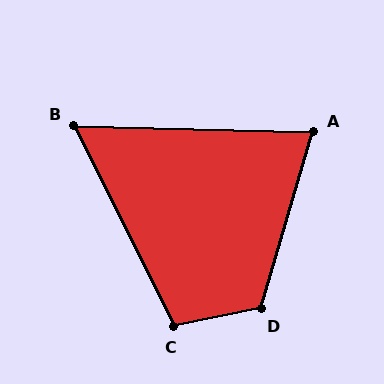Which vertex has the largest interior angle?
D, at approximately 118 degrees.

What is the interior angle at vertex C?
Approximately 105 degrees (obtuse).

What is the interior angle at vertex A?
Approximately 75 degrees (acute).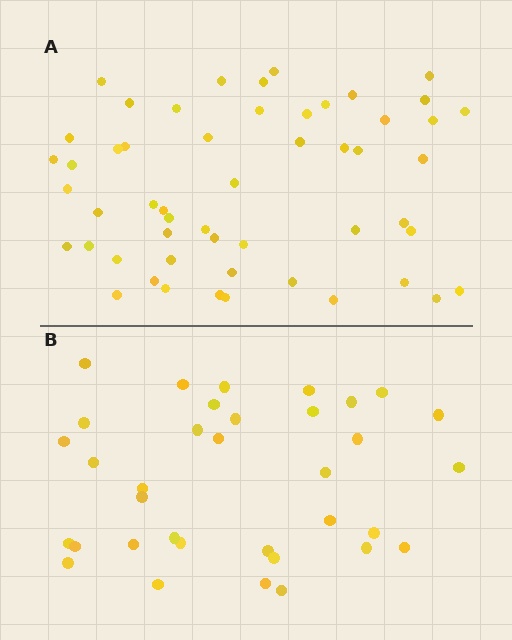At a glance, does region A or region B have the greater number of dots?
Region A (the top region) has more dots.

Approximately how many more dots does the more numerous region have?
Region A has approximately 20 more dots than region B.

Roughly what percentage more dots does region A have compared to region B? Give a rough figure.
About 50% more.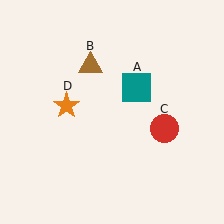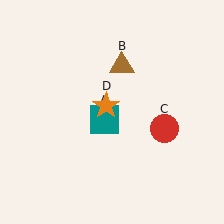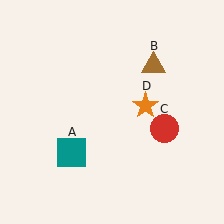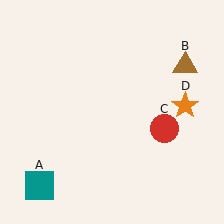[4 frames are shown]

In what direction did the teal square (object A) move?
The teal square (object A) moved down and to the left.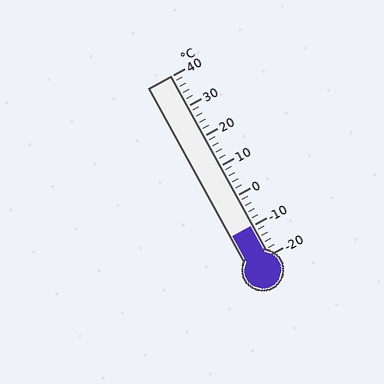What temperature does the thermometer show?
The thermometer shows approximately -10°C.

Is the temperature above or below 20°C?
The temperature is below 20°C.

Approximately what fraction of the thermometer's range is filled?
The thermometer is filled to approximately 15% of its range.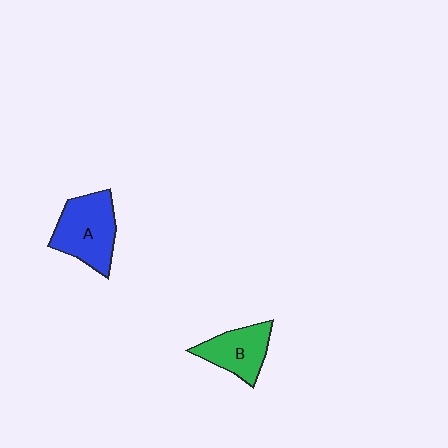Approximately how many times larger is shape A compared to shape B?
Approximately 1.4 times.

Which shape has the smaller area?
Shape B (green).